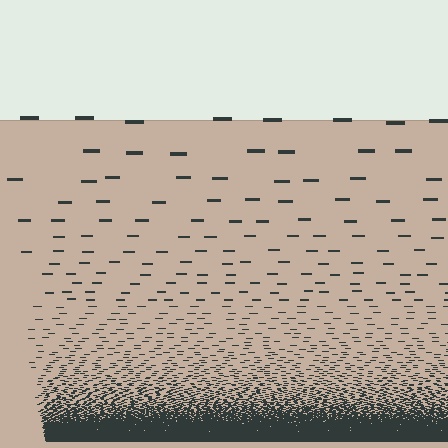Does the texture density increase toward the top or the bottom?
Density increases toward the bottom.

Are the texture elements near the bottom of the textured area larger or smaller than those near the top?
Smaller. The gradient is inverted — elements near the bottom are smaller and denser.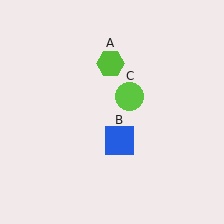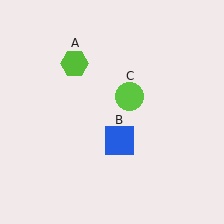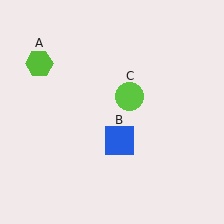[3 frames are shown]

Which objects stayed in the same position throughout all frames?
Blue square (object B) and lime circle (object C) remained stationary.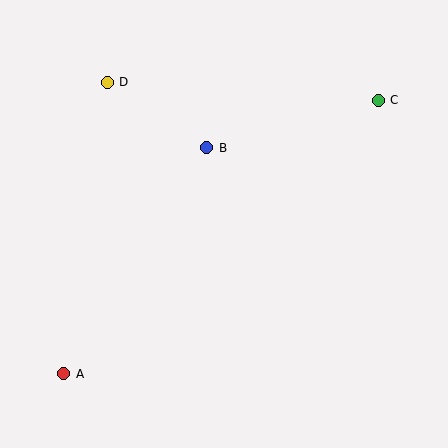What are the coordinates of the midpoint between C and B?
The midpoint between C and B is at (292, 124).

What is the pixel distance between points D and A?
The distance between D and A is 295 pixels.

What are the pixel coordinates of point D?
Point D is at (107, 82).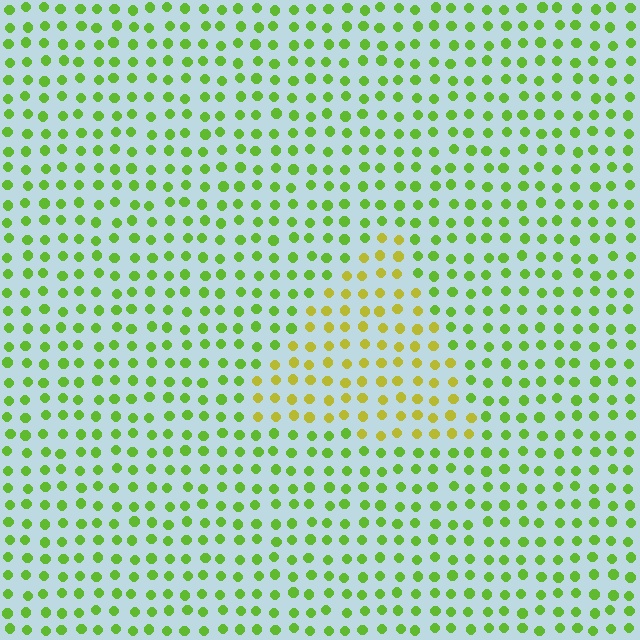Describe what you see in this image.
The image is filled with small lime elements in a uniform arrangement. A triangle-shaped region is visible where the elements are tinted to a slightly different hue, forming a subtle color boundary.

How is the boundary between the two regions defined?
The boundary is defined purely by a slight shift in hue (about 38 degrees). Spacing, size, and orientation are identical on both sides.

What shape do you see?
I see a triangle.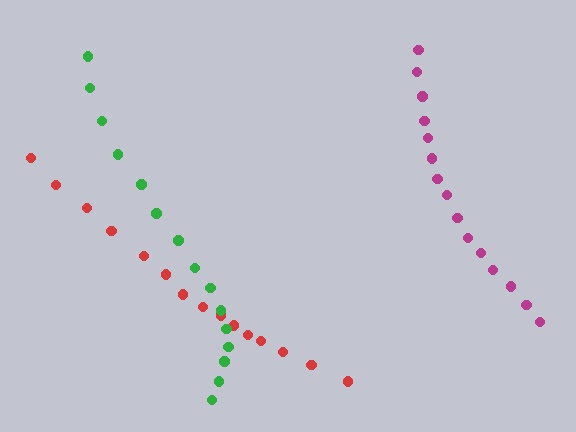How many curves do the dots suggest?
There are 3 distinct paths.